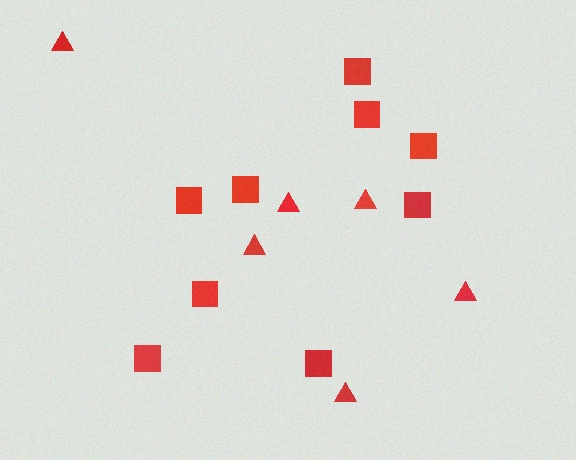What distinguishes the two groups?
There are 2 groups: one group of triangles (6) and one group of squares (9).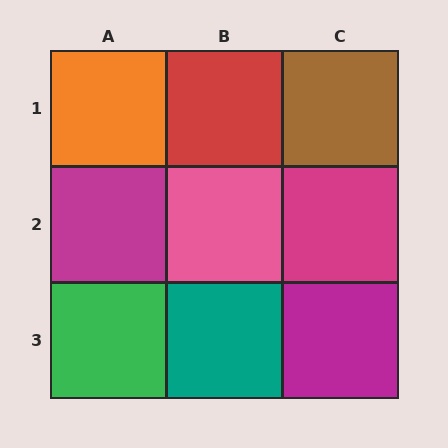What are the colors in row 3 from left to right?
Green, teal, magenta.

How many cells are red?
1 cell is red.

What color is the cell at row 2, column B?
Pink.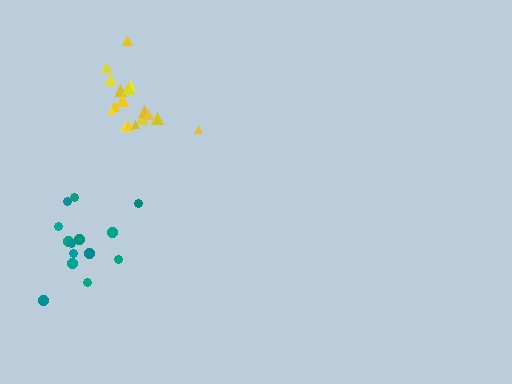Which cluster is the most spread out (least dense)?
Teal.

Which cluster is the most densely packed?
Yellow.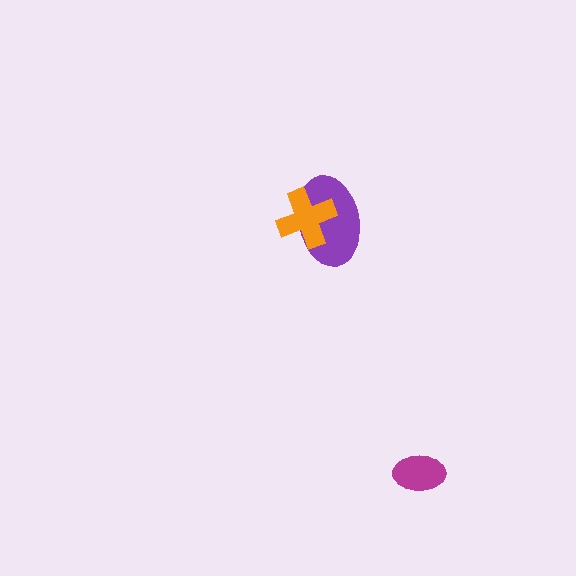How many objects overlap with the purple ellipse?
1 object overlaps with the purple ellipse.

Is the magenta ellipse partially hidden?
No, no other shape covers it.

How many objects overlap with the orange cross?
1 object overlaps with the orange cross.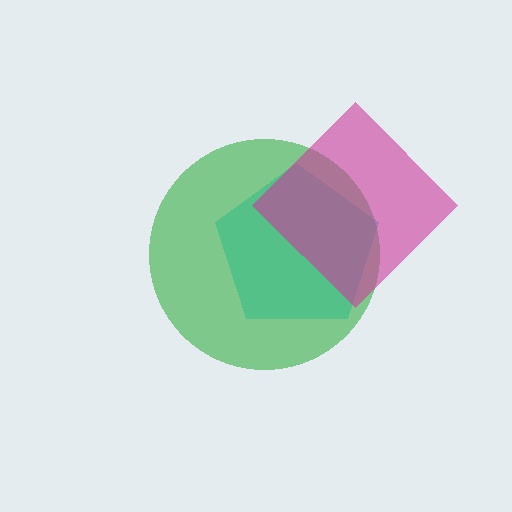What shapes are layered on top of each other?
The layered shapes are: a cyan pentagon, a green circle, a magenta diamond.